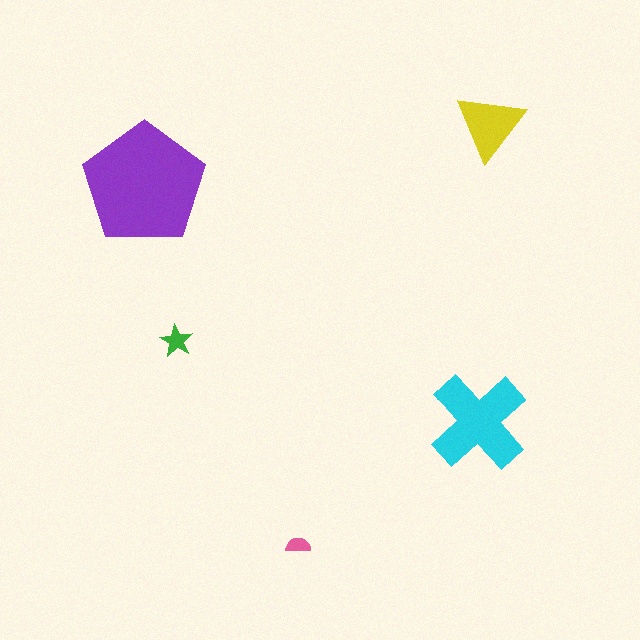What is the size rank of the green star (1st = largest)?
4th.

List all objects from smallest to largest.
The pink semicircle, the green star, the yellow triangle, the cyan cross, the purple pentagon.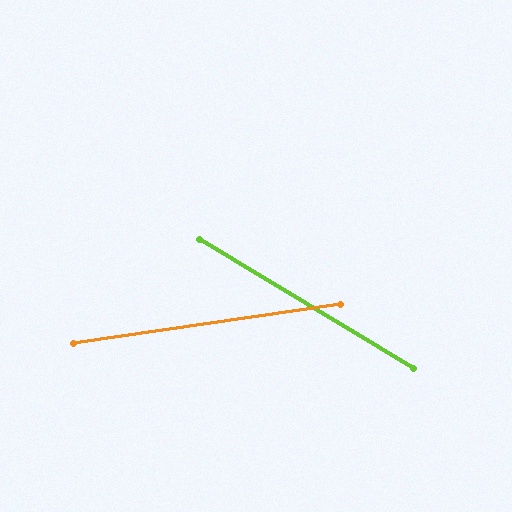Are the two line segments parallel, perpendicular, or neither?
Neither parallel nor perpendicular — they differ by about 39°.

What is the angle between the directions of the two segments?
Approximately 39 degrees.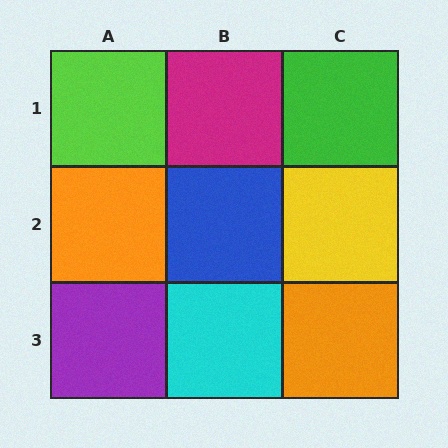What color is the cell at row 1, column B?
Magenta.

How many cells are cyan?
1 cell is cyan.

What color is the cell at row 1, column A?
Lime.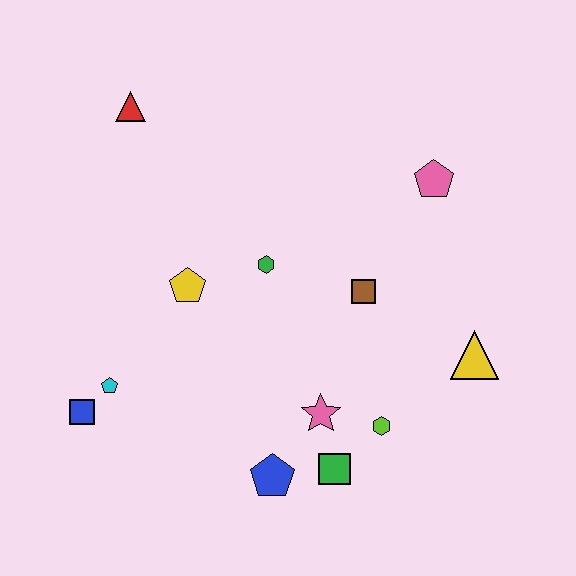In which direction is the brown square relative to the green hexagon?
The brown square is to the right of the green hexagon.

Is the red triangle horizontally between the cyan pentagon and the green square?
Yes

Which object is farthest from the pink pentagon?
The blue square is farthest from the pink pentagon.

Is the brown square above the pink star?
Yes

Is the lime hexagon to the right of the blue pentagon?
Yes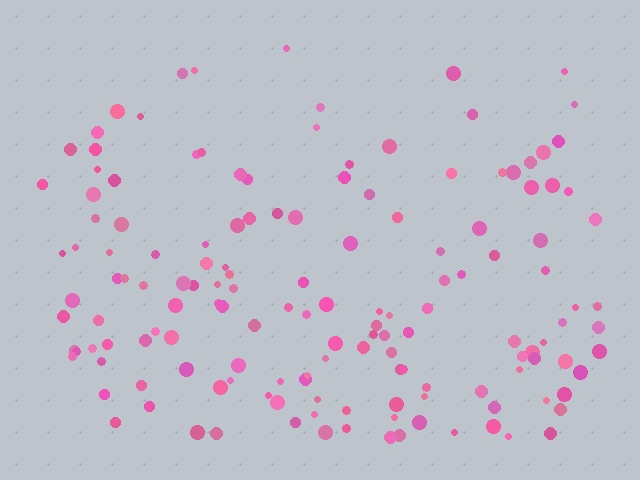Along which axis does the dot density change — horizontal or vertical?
Vertical.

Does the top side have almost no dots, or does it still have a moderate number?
Still a moderate number, just noticeably fewer than the bottom.